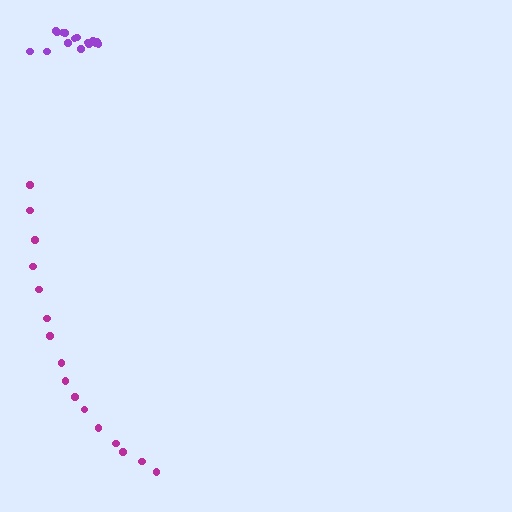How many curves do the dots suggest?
There are 2 distinct paths.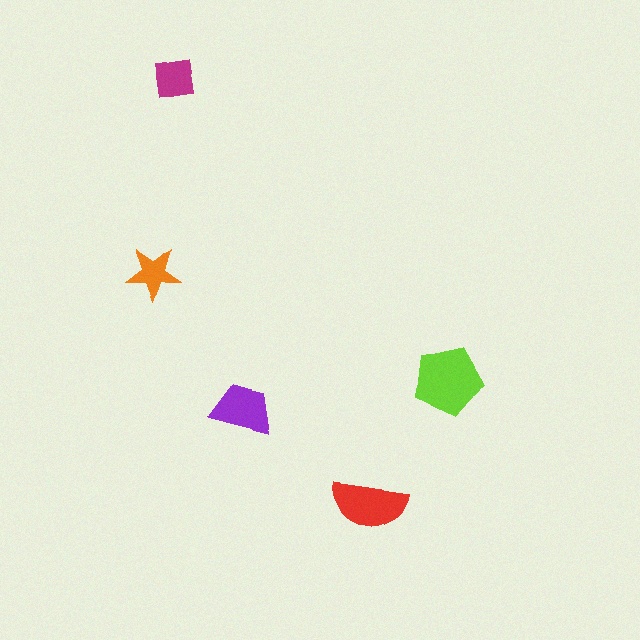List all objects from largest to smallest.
The lime pentagon, the red semicircle, the purple trapezoid, the magenta square, the orange star.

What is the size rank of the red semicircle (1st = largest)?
2nd.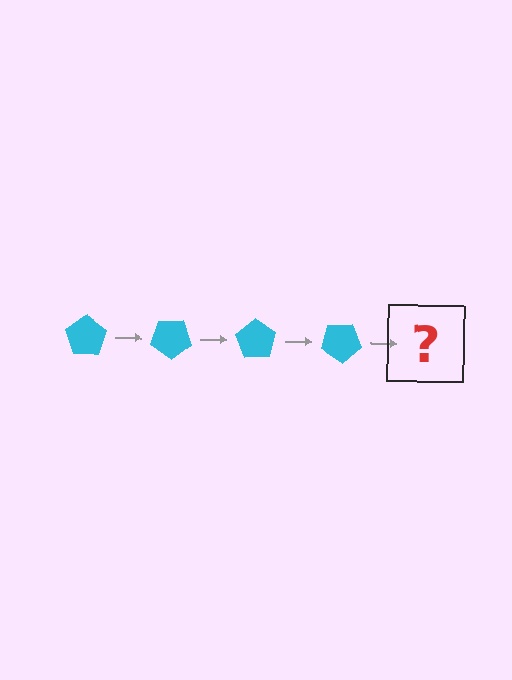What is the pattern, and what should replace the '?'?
The pattern is that the pentagon rotates 35 degrees each step. The '?' should be a cyan pentagon rotated 140 degrees.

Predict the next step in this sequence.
The next step is a cyan pentagon rotated 140 degrees.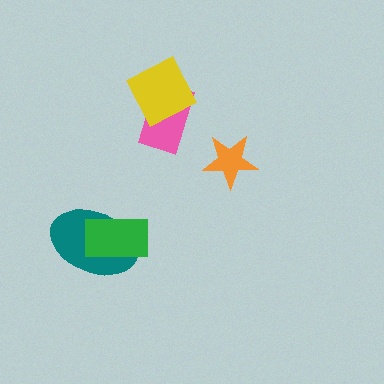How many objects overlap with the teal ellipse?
1 object overlaps with the teal ellipse.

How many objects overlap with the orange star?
0 objects overlap with the orange star.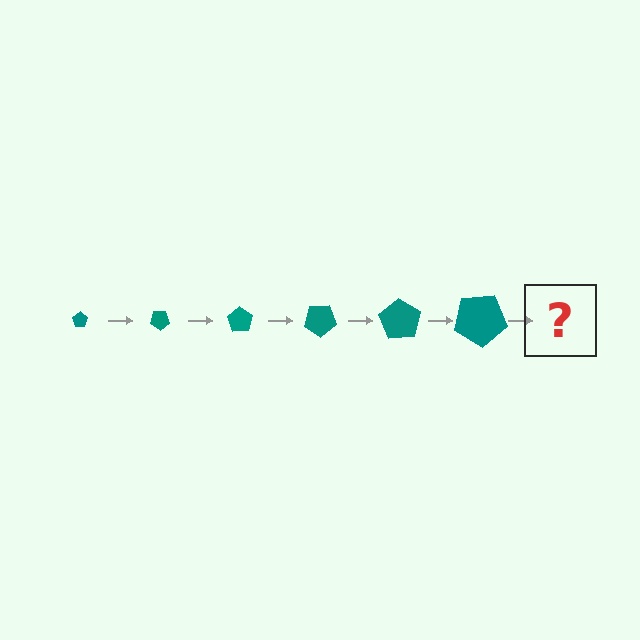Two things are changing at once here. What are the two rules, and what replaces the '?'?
The two rules are that the pentagon grows larger each step and it rotates 35 degrees each step. The '?' should be a pentagon, larger than the previous one and rotated 210 degrees from the start.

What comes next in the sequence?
The next element should be a pentagon, larger than the previous one and rotated 210 degrees from the start.